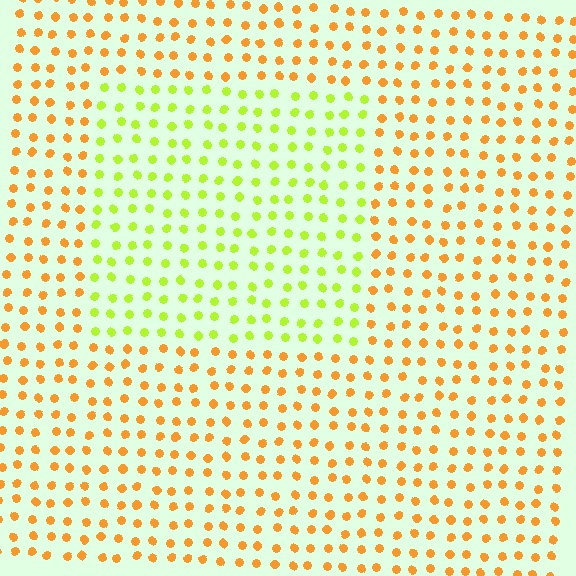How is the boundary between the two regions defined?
The boundary is defined purely by a slight shift in hue (about 50 degrees). Spacing, size, and orientation are identical on both sides.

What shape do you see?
I see a rectangle.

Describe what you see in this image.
The image is filled with small orange elements in a uniform arrangement. A rectangle-shaped region is visible where the elements are tinted to a slightly different hue, forming a subtle color boundary.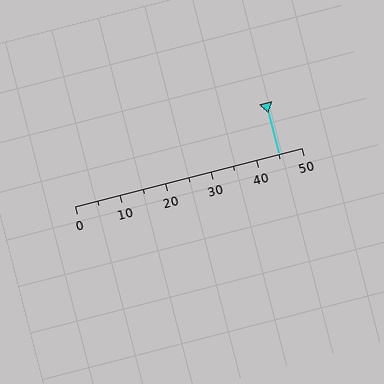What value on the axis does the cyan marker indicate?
The marker indicates approximately 45.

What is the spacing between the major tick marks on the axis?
The major ticks are spaced 10 apart.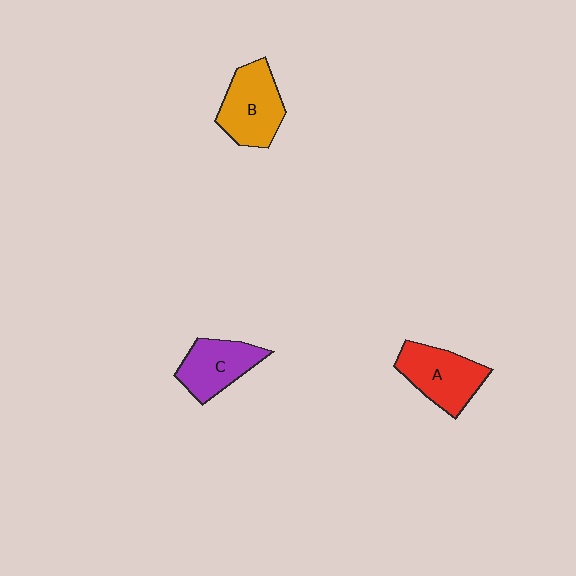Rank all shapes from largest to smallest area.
From largest to smallest: B (orange), A (red), C (purple).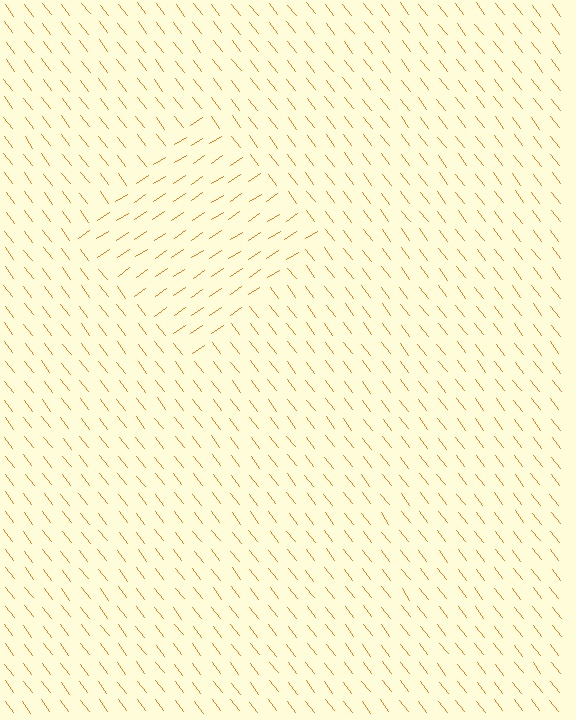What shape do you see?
I see a diamond.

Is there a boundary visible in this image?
Yes, there is a texture boundary formed by a change in line orientation.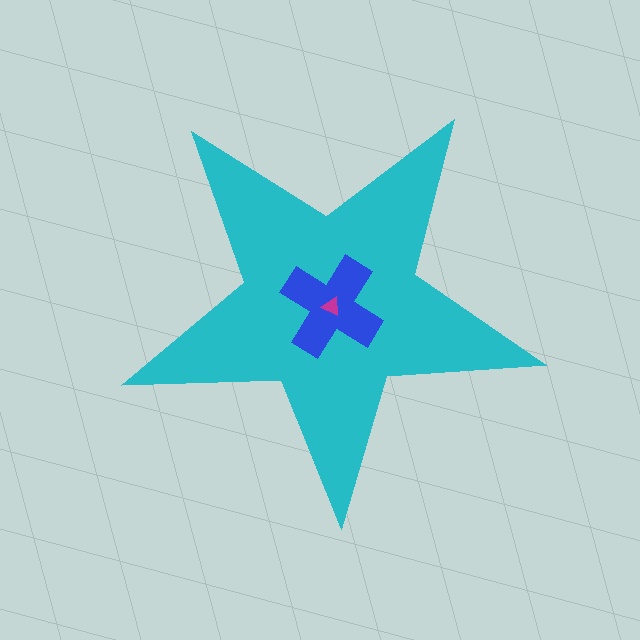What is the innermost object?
The magenta triangle.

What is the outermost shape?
The cyan star.